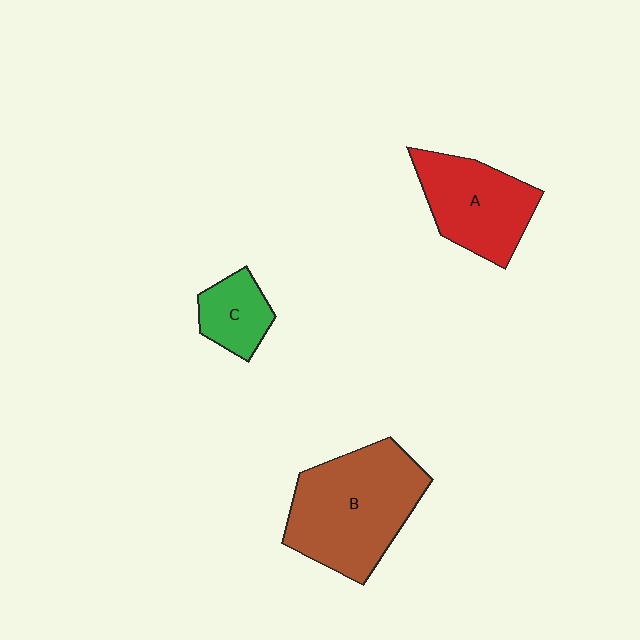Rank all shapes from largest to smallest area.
From largest to smallest: B (brown), A (red), C (green).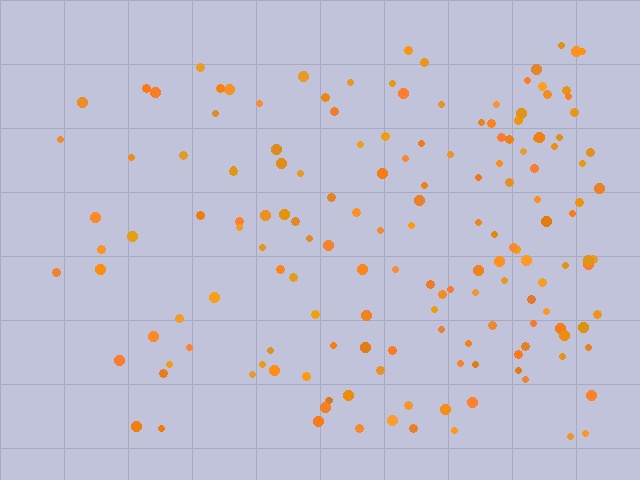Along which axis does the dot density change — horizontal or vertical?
Horizontal.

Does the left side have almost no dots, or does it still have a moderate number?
Still a moderate number, just noticeably fewer than the right.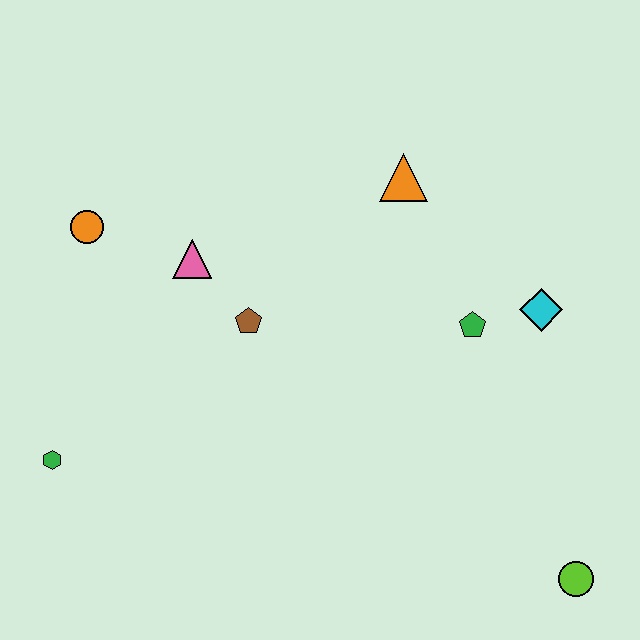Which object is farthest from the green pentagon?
The green hexagon is farthest from the green pentagon.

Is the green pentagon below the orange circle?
Yes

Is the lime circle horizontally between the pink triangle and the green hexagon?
No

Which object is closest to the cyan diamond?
The green pentagon is closest to the cyan diamond.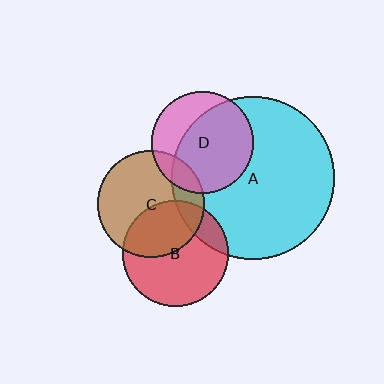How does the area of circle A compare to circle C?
Approximately 2.3 times.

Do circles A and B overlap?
Yes.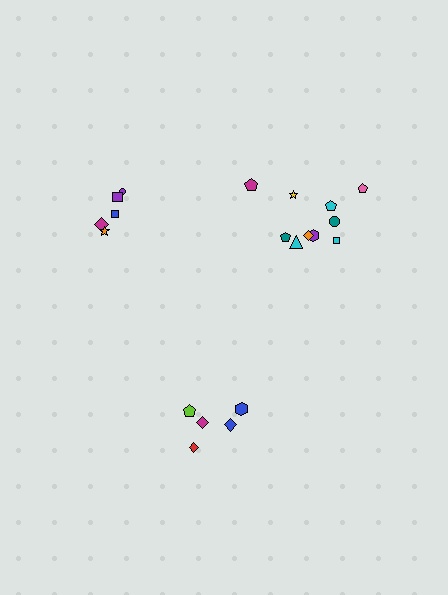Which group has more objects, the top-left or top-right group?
The top-right group.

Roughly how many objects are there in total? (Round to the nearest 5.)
Roughly 20 objects in total.